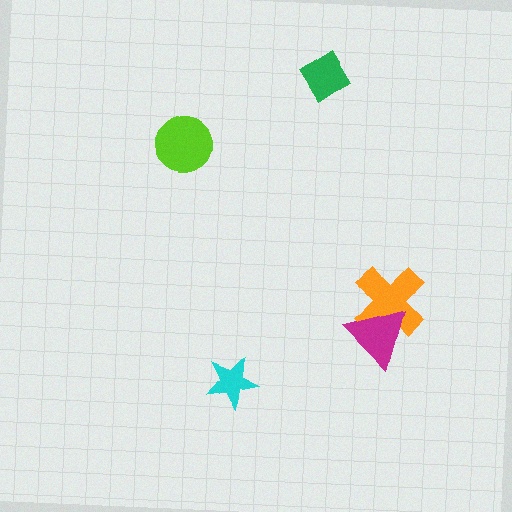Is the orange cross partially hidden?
Yes, it is partially covered by another shape.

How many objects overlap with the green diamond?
0 objects overlap with the green diamond.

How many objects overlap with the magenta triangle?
1 object overlaps with the magenta triangle.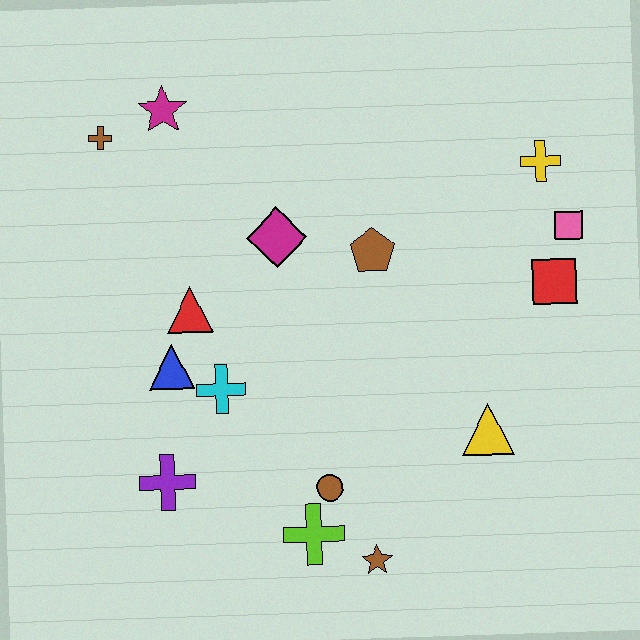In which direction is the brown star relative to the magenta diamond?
The brown star is below the magenta diamond.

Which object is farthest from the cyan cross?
The yellow cross is farthest from the cyan cross.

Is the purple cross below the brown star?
No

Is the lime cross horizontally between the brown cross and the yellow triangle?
Yes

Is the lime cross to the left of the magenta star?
No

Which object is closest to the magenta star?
The brown cross is closest to the magenta star.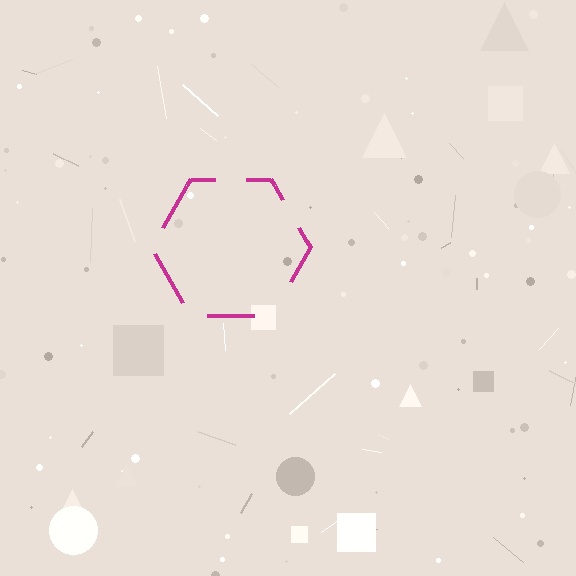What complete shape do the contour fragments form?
The contour fragments form a hexagon.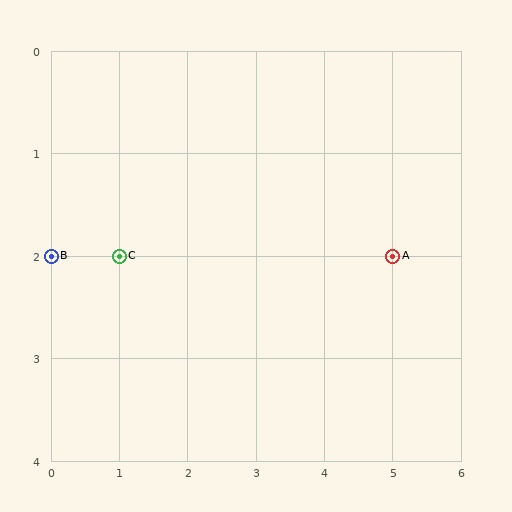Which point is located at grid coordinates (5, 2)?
Point A is at (5, 2).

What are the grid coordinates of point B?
Point B is at grid coordinates (0, 2).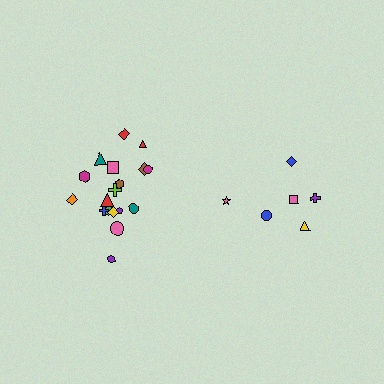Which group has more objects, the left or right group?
The left group.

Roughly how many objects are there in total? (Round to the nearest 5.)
Roughly 25 objects in total.